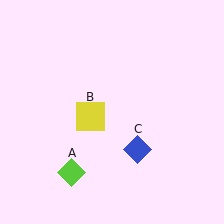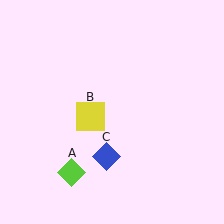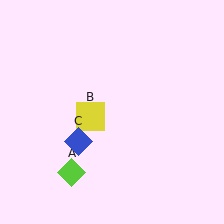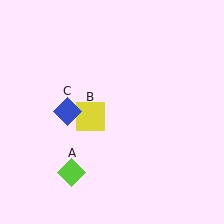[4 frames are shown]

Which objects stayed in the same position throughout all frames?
Lime diamond (object A) and yellow square (object B) remained stationary.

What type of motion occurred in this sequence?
The blue diamond (object C) rotated clockwise around the center of the scene.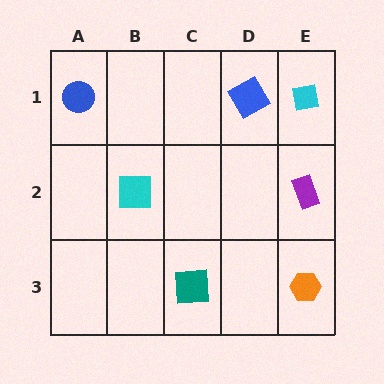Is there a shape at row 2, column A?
No, that cell is empty.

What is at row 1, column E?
A cyan square.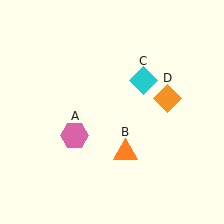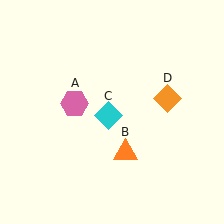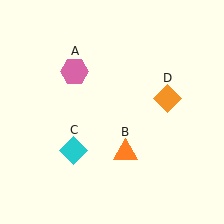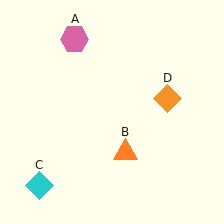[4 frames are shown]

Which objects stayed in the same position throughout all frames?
Orange triangle (object B) and orange diamond (object D) remained stationary.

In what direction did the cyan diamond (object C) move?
The cyan diamond (object C) moved down and to the left.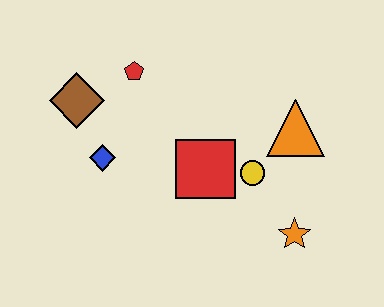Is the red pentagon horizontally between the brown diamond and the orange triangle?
Yes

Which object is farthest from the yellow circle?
The brown diamond is farthest from the yellow circle.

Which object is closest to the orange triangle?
The yellow circle is closest to the orange triangle.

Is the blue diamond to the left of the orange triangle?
Yes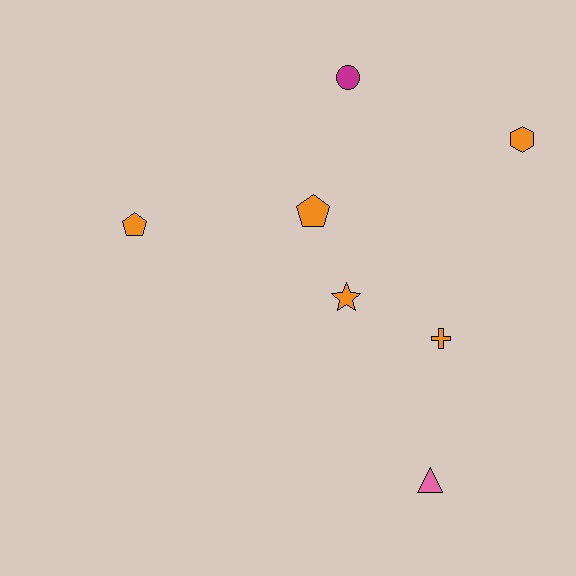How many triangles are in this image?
There is 1 triangle.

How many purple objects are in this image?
There are no purple objects.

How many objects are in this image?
There are 7 objects.